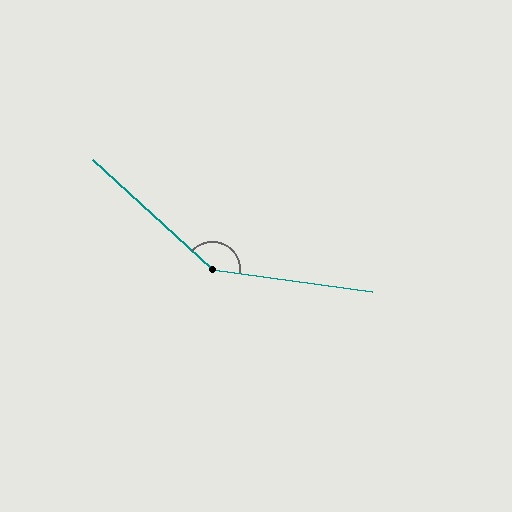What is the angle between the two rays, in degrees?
Approximately 145 degrees.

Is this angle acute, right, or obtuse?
It is obtuse.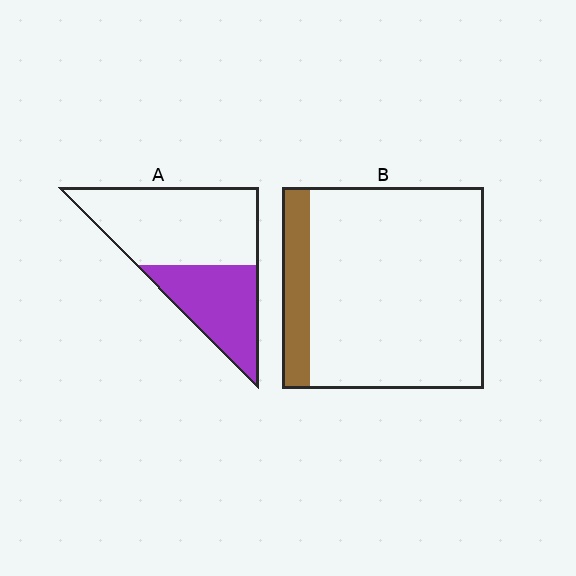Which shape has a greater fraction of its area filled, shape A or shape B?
Shape A.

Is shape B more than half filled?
No.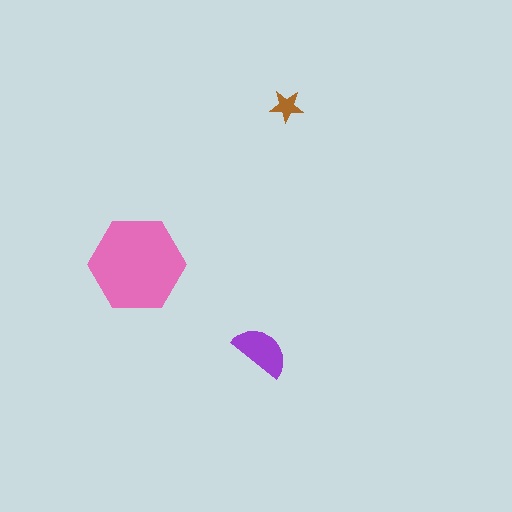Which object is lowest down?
The purple semicircle is bottommost.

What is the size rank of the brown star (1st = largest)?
3rd.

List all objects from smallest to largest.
The brown star, the purple semicircle, the pink hexagon.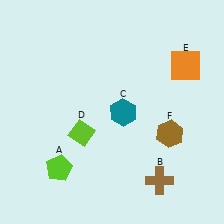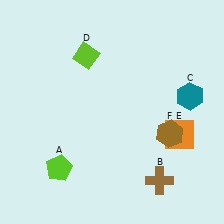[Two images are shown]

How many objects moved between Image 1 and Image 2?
3 objects moved between the two images.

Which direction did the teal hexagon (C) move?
The teal hexagon (C) moved right.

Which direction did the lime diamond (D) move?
The lime diamond (D) moved up.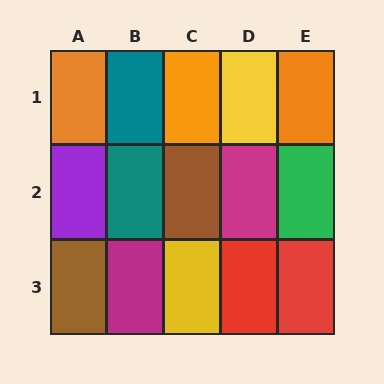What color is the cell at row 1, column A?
Orange.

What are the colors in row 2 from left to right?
Purple, teal, brown, magenta, green.